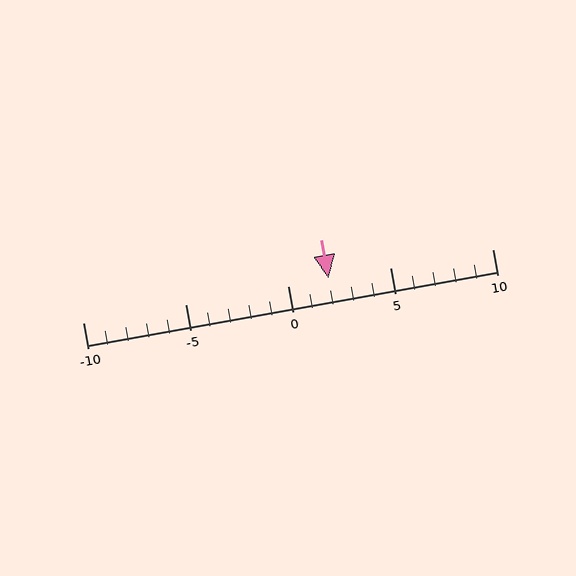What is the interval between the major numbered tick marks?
The major tick marks are spaced 5 units apart.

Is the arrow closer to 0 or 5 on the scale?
The arrow is closer to 0.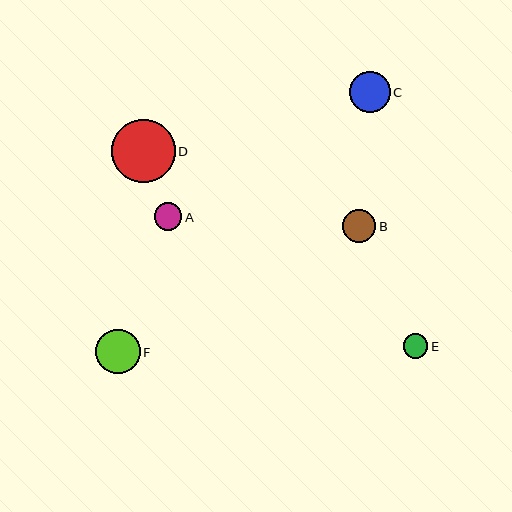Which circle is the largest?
Circle D is the largest with a size of approximately 64 pixels.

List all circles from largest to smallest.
From largest to smallest: D, F, C, B, A, E.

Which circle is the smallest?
Circle E is the smallest with a size of approximately 25 pixels.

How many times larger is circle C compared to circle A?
Circle C is approximately 1.5 times the size of circle A.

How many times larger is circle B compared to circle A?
Circle B is approximately 1.2 times the size of circle A.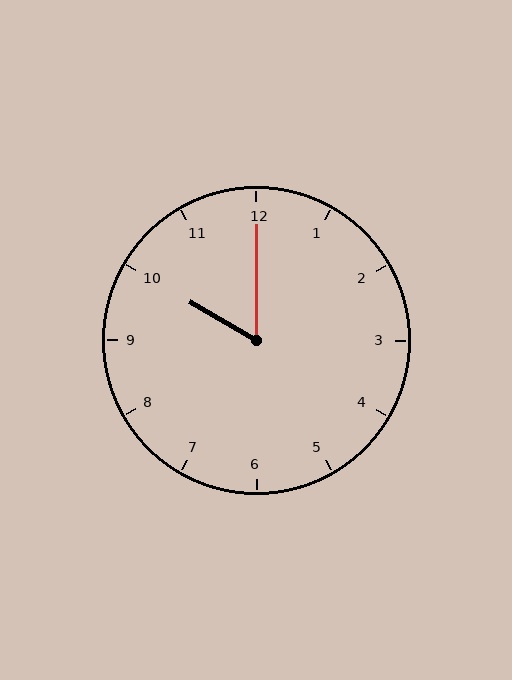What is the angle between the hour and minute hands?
Approximately 60 degrees.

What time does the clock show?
10:00.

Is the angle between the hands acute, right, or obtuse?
It is acute.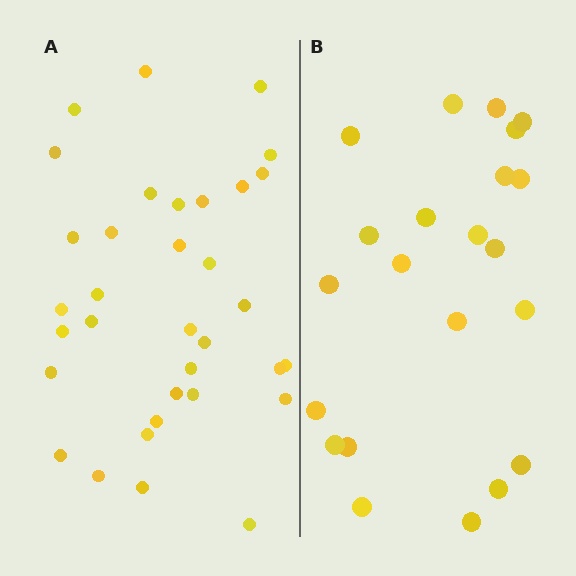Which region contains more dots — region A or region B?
Region A (the left region) has more dots.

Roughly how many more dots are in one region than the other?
Region A has roughly 12 or so more dots than region B.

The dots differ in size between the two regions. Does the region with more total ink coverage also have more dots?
No. Region B has more total ink coverage because its dots are larger, but region A actually contains more individual dots. Total area can be misleading — the number of items is what matters here.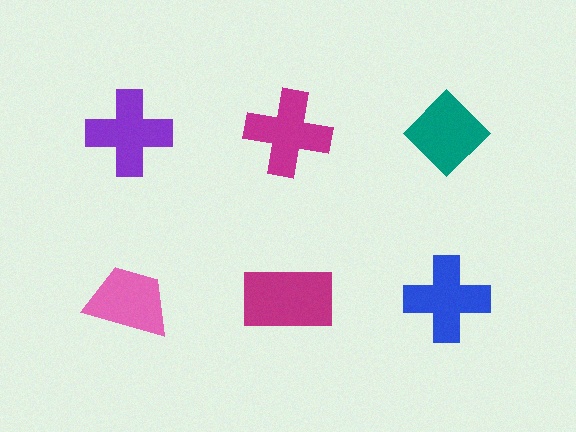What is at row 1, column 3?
A teal diamond.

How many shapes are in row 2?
3 shapes.